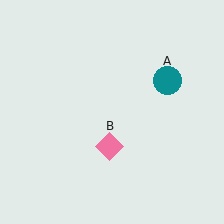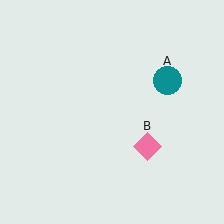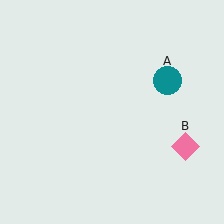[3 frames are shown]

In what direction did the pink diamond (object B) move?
The pink diamond (object B) moved right.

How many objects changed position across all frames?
1 object changed position: pink diamond (object B).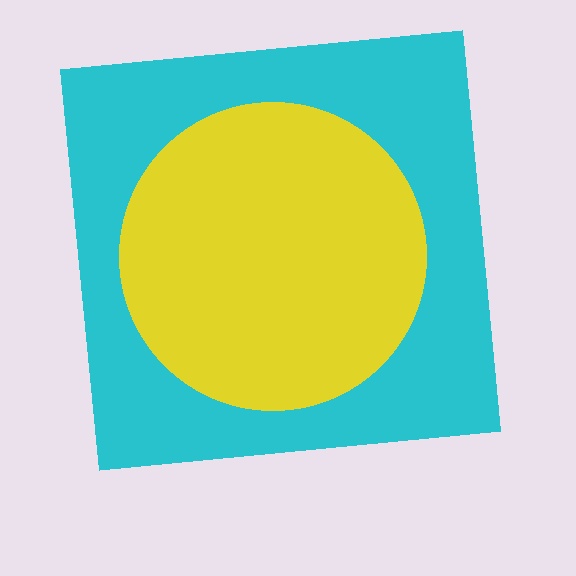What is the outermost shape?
The cyan square.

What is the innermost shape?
The yellow circle.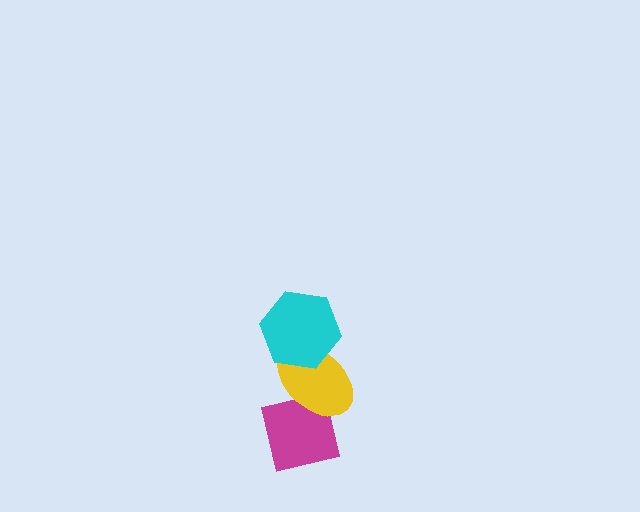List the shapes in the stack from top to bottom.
From top to bottom: the cyan hexagon, the yellow ellipse, the magenta square.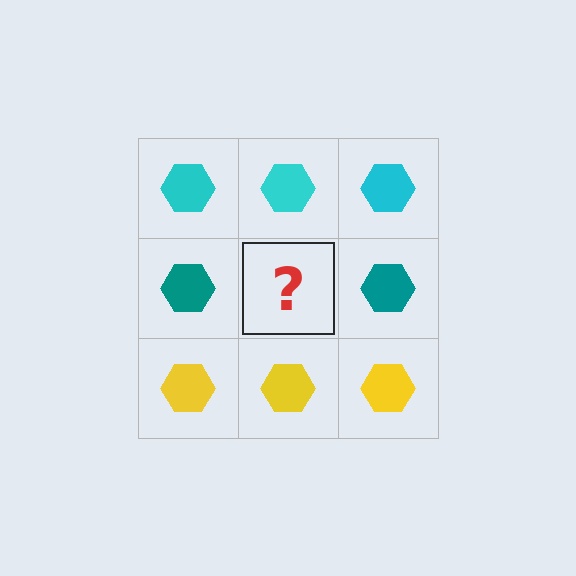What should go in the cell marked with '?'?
The missing cell should contain a teal hexagon.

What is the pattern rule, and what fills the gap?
The rule is that each row has a consistent color. The gap should be filled with a teal hexagon.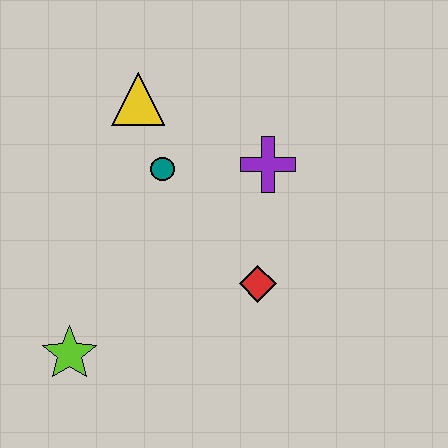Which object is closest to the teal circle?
The yellow triangle is closest to the teal circle.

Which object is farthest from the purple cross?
The lime star is farthest from the purple cross.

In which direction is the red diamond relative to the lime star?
The red diamond is to the right of the lime star.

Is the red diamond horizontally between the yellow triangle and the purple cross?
Yes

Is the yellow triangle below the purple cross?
No